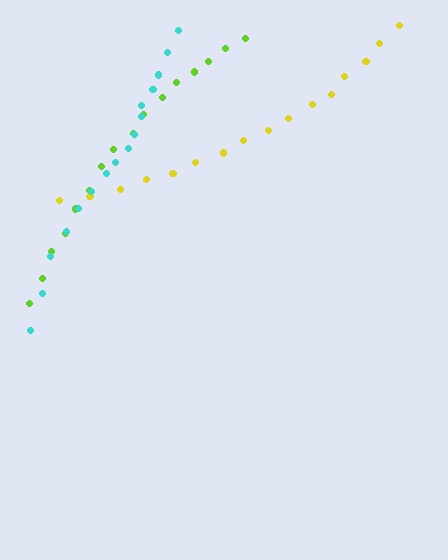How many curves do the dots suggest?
There are 3 distinct paths.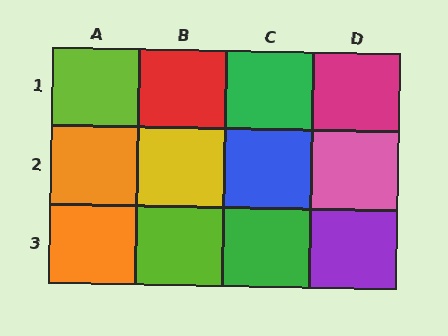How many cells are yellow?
1 cell is yellow.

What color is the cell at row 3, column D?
Purple.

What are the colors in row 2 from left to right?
Orange, yellow, blue, pink.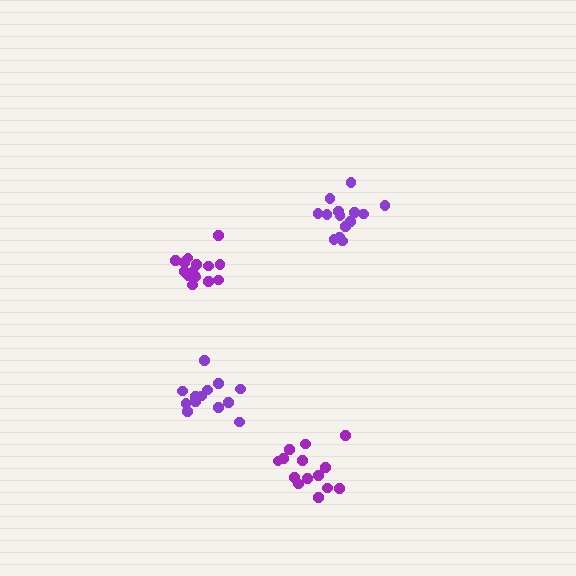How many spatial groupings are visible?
There are 4 spatial groupings.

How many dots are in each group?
Group 1: 14 dots, Group 2: 14 dots, Group 3: 13 dots, Group 4: 15 dots (56 total).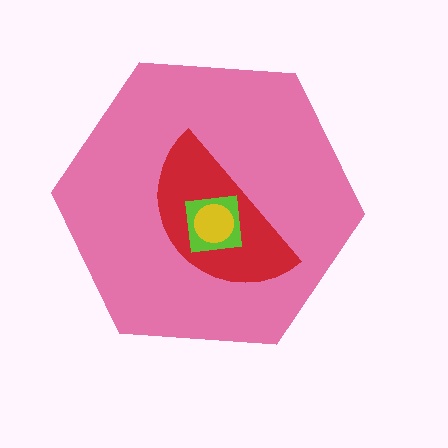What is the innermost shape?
The yellow circle.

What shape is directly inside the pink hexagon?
The red semicircle.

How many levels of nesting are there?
4.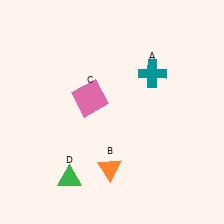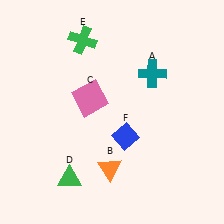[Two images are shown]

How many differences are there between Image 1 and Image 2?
There are 2 differences between the two images.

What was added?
A green cross (E), a blue diamond (F) were added in Image 2.